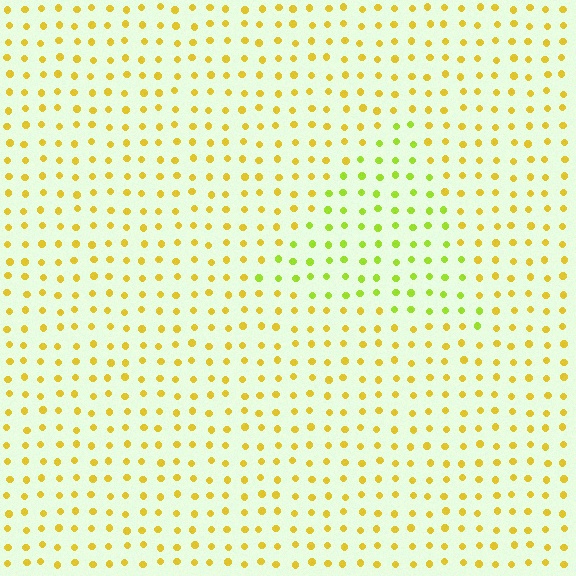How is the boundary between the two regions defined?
The boundary is defined purely by a slight shift in hue (about 34 degrees). Spacing, size, and orientation are identical on both sides.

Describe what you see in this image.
The image is filled with small yellow elements in a uniform arrangement. A triangle-shaped region is visible where the elements are tinted to a slightly different hue, forming a subtle color boundary.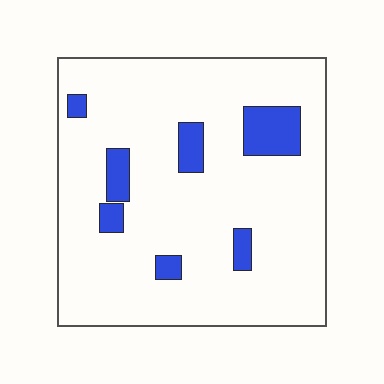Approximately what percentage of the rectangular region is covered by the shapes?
Approximately 10%.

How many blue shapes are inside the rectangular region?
7.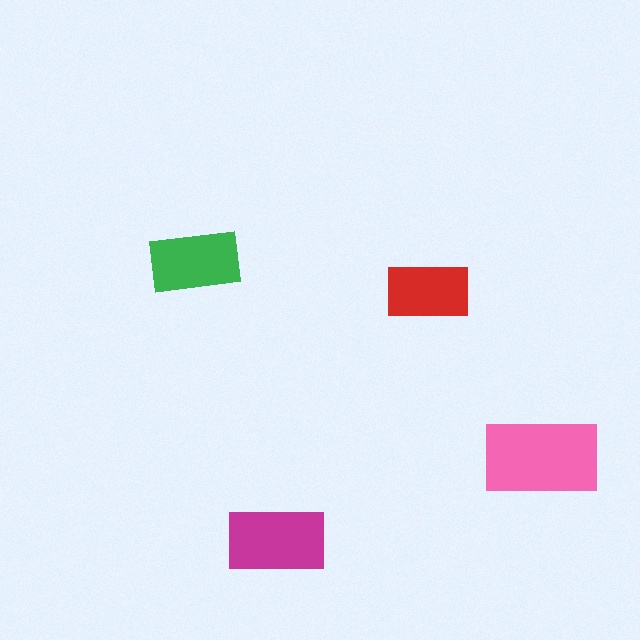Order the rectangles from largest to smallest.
the pink one, the magenta one, the green one, the red one.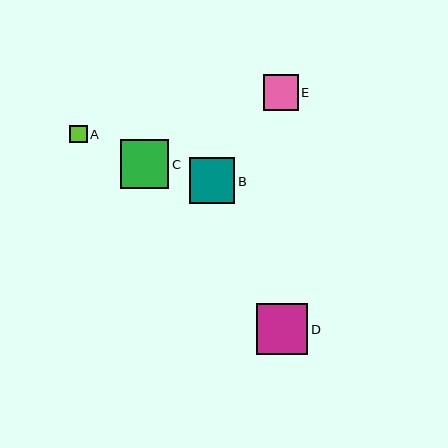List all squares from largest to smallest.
From largest to smallest: D, C, B, E, A.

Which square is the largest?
Square D is the largest with a size of approximately 52 pixels.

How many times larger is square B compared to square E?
Square B is approximately 1.3 times the size of square E.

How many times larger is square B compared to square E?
Square B is approximately 1.3 times the size of square E.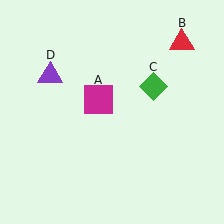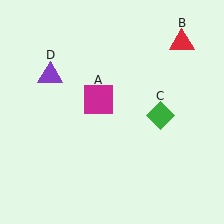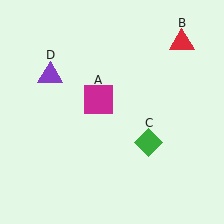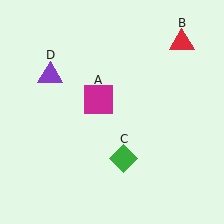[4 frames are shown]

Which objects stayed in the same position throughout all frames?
Magenta square (object A) and red triangle (object B) and purple triangle (object D) remained stationary.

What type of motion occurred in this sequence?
The green diamond (object C) rotated clockwise around the center of the scene.